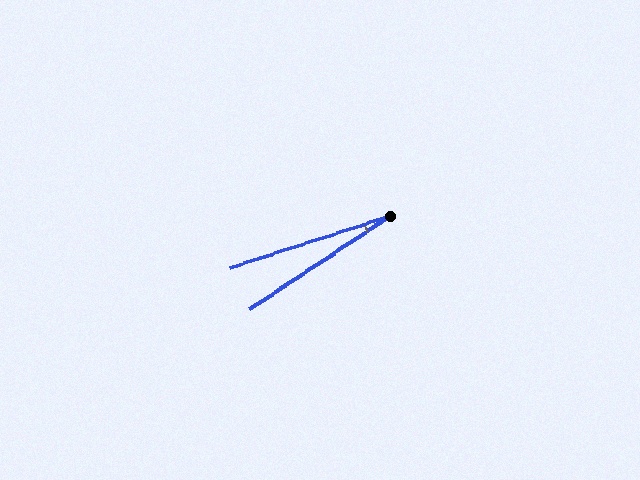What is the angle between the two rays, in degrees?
Approximately 16 degrees.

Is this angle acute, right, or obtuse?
It is acute.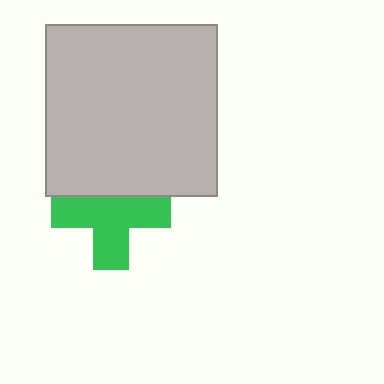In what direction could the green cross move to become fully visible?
The green cross could move down. That would shift it out from behind the light gray square entirely.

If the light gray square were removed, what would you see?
You would see the complete green cross.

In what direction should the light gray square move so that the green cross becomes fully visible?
The light gray square should move up. That is the shortest direction to clear the overlap and leave the green cross fully visible.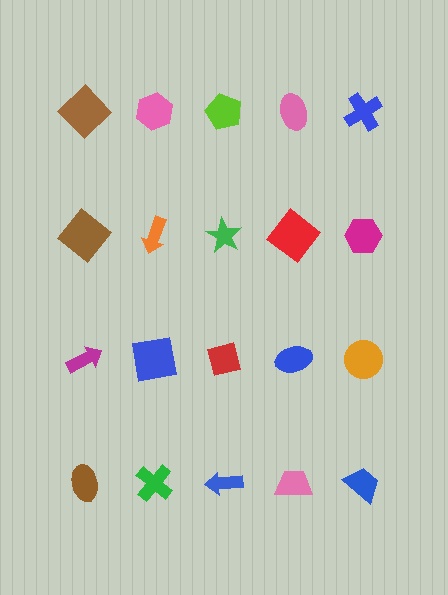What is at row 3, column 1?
A magenta arrow.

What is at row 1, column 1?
A brown diamond.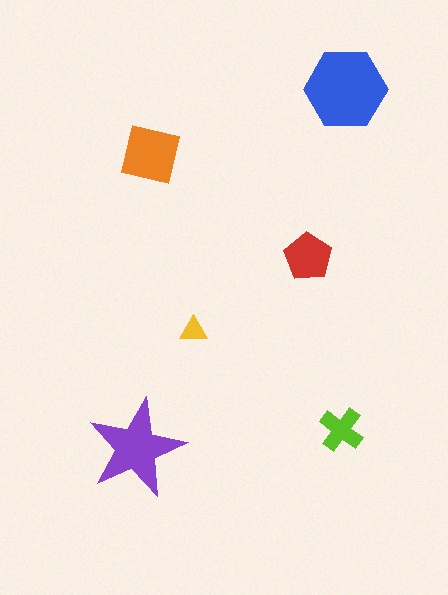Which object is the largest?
The blue hexagon.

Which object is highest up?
The blue hexagon is topmost.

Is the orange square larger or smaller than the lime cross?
Larger.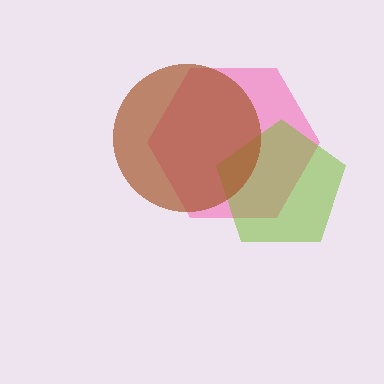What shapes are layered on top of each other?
The layered shapes are: a pink hexagon, a lime pentagon, a brown circle.